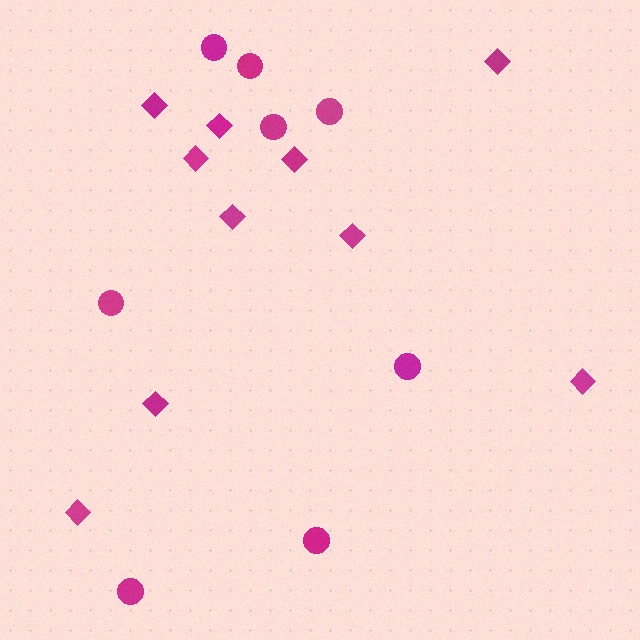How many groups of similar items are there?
There are 2 groups: one group of circles (8) and one group of diamonds (10).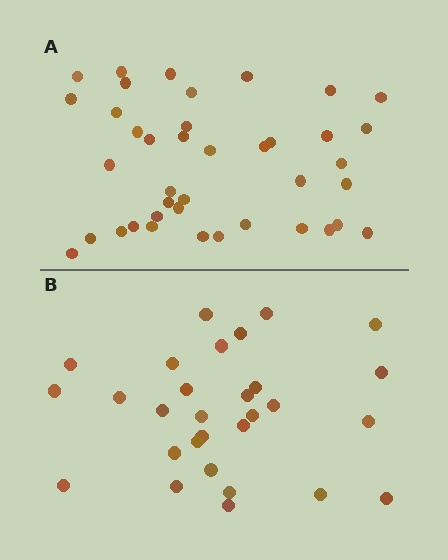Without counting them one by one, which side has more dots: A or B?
Region A (the top region) has more dots.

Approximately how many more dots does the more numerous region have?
Region A has roughly 12 or so more dots than region B.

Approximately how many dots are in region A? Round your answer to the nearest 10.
About 40 dots.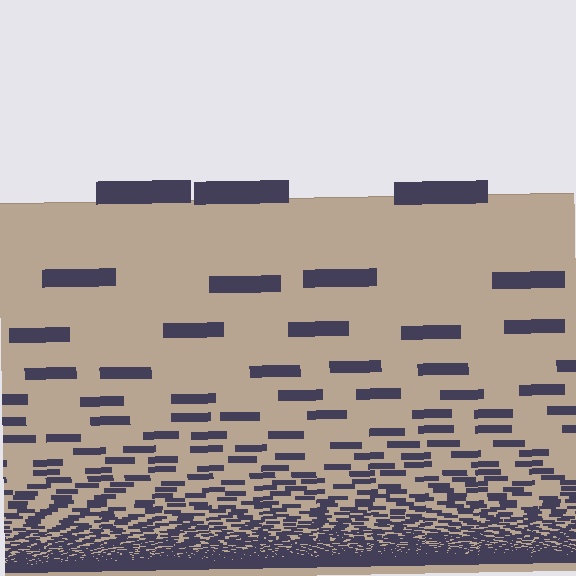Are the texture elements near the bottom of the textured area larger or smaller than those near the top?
Smaller. The gradient is inverted — elements near the bottom are smaller and denser.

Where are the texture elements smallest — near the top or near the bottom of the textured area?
Near the bottom.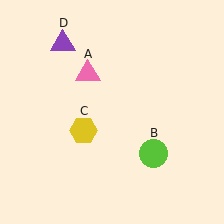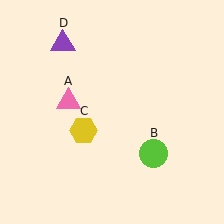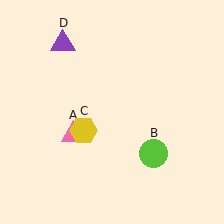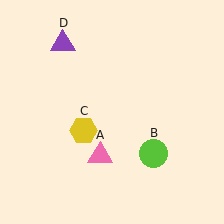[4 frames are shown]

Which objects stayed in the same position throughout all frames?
Lime circle (object B) and yellow hexagon (object C) and purple triangle (object D) remained stationary.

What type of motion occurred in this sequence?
The pink triangle (object A) rotated counterclockwise around the center of the scene.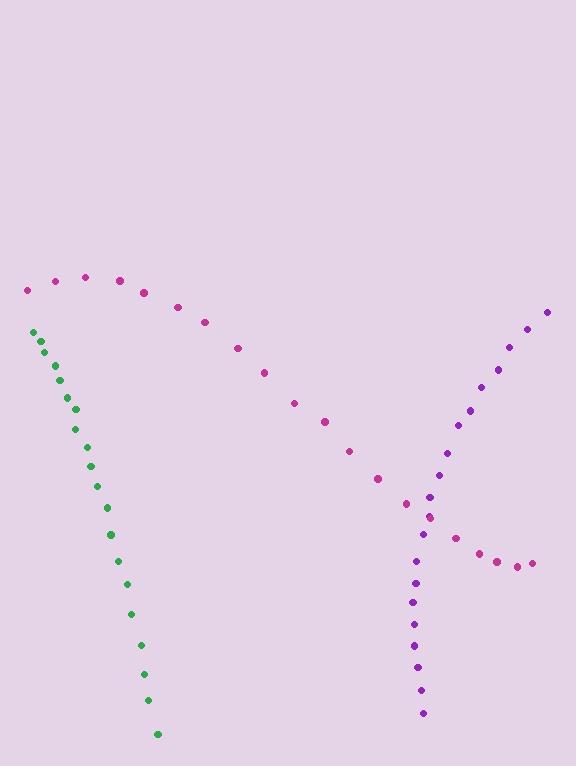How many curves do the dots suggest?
There are 3 distinct paths.